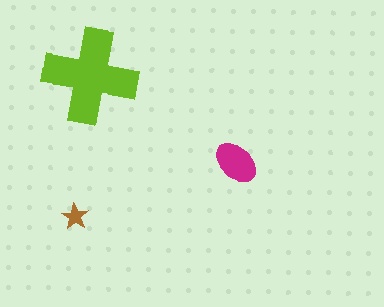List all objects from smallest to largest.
The brown star, the magenta ellipse, the lime cross.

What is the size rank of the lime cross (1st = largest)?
1st.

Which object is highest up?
The lime cross is topmost.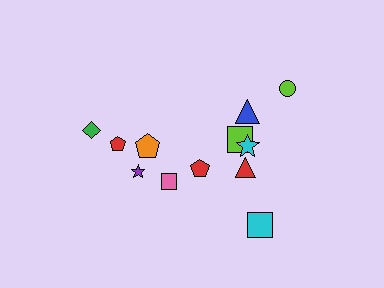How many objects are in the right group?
There are 7 objects.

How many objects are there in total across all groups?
There are 12 objects.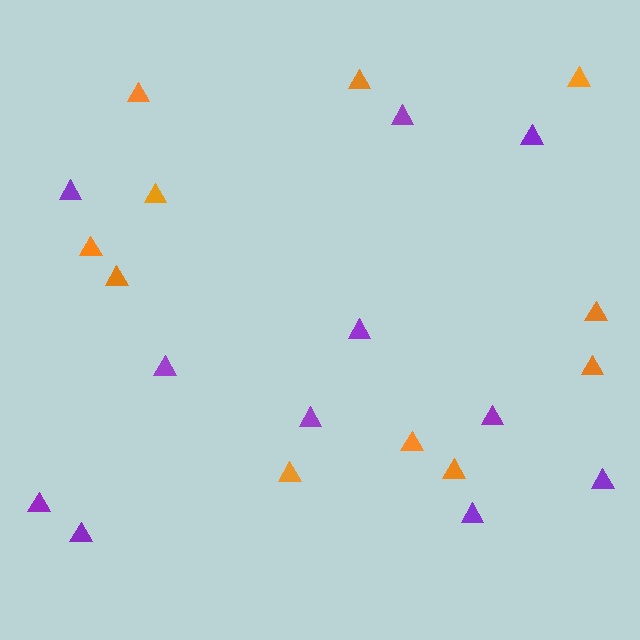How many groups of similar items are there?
There are 2 groups: one group of purple triangles (11) and one group of orange triangles (11).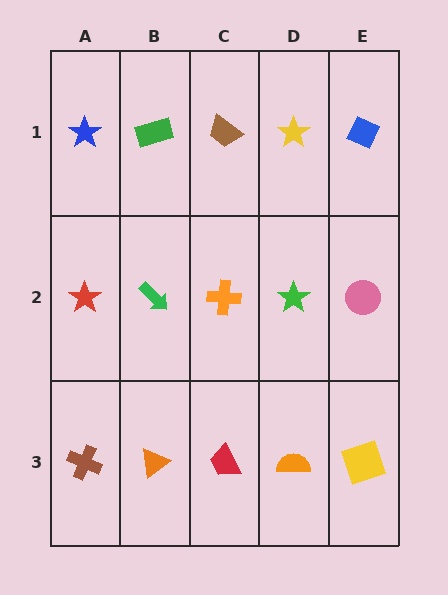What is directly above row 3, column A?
A red star.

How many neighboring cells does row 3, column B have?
3.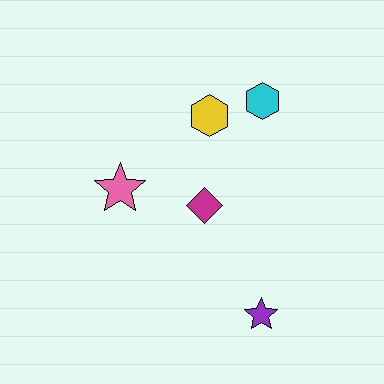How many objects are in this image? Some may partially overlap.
There are 5 objects.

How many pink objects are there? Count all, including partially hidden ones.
There is 1 pink object.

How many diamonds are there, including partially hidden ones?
There is 1 diamond.